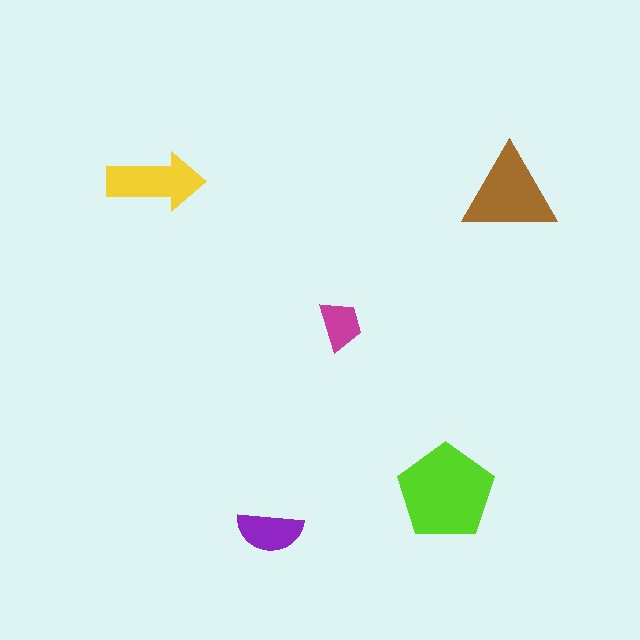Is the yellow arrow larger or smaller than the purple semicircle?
Larger.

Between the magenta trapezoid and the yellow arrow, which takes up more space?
The yellow arrow.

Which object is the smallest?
The magenta trapezoid.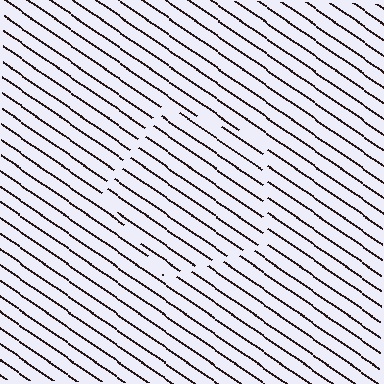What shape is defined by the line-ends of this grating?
An illusory pentagon. The interior of the shape contains the same grating, shifted by half a period — the contour is defined by the phase discontinuity where line-ends from the inner and outer gratings abut.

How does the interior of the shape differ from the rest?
The interior of the shape contains the same grating, shifted by half a period — the contour is defined by the phase discontinuity where line-ends from the inner and outer gratings abut.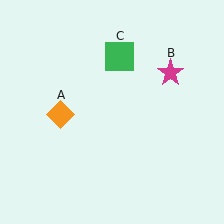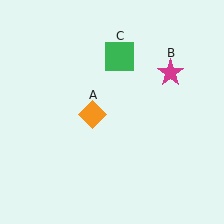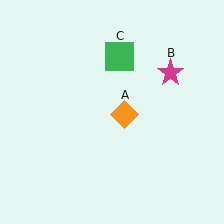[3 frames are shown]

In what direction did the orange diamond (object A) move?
The orange diamond (object A) moved right.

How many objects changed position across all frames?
1 object changed position: orange diamond (object A).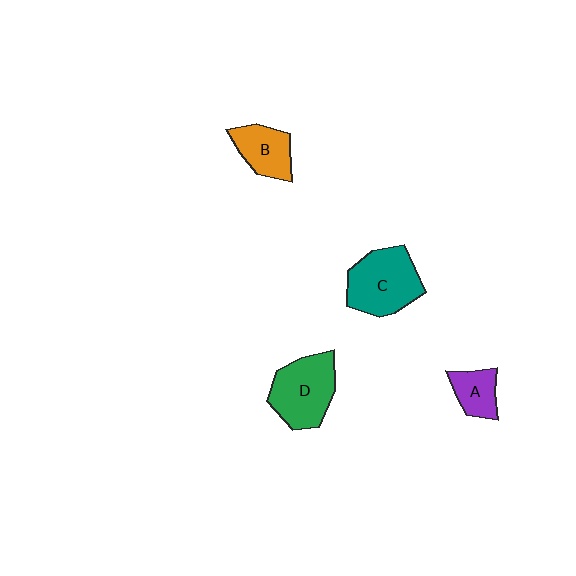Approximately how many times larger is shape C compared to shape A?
Approximately 2.1 times.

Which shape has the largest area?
Shape C (teal).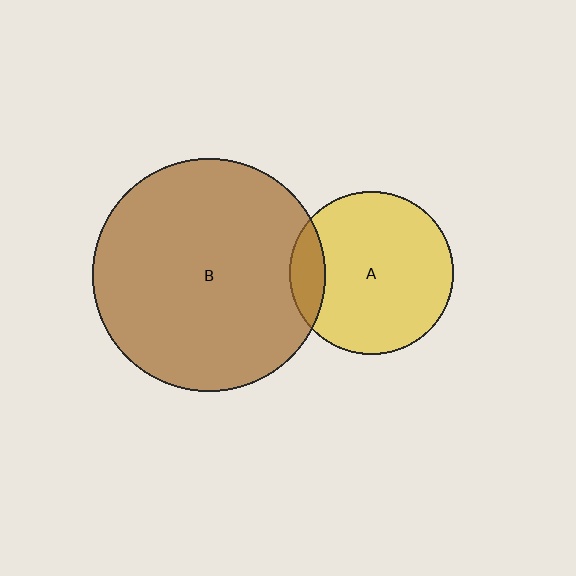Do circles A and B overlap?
Yes.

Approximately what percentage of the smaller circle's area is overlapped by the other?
Approximately 15%.